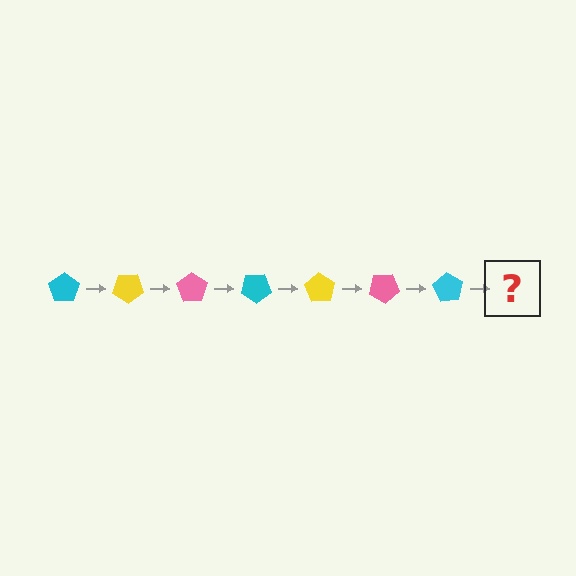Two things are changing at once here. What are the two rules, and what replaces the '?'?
The two rules are that it rotates 35 degrees each step and the color cycles through cyan, yellow, and pink. The '?' should be a yellow pentagon, rotated 245 degrees from the start.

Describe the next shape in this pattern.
It should be a yellow pentagon, rotated 245 degrees from the start.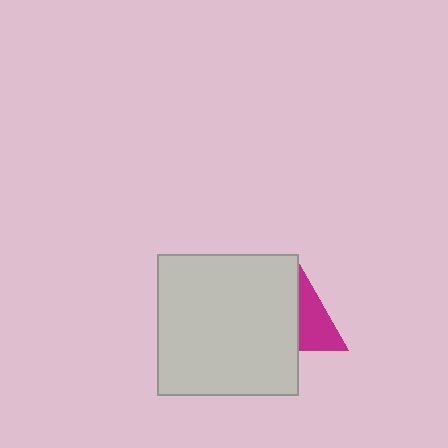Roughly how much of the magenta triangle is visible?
About half of it is visible (roughly 50%).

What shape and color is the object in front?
The object in front is a light gray square.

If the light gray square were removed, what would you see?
You would see the complete magenta triangle.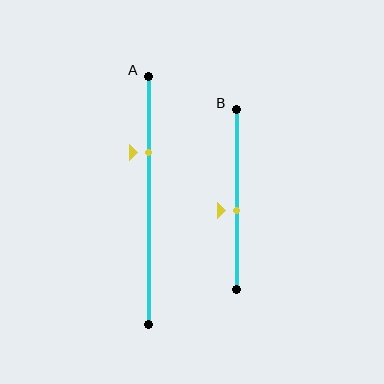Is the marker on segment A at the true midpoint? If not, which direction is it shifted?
No, the marker on segment A is shifted upward by about 20% of the segment length.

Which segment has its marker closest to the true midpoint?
Segment B has its marker closest to the true midpoint.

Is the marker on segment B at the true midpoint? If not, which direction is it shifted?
No, the marker on segment B is shifted downward by about 6% of the segment length.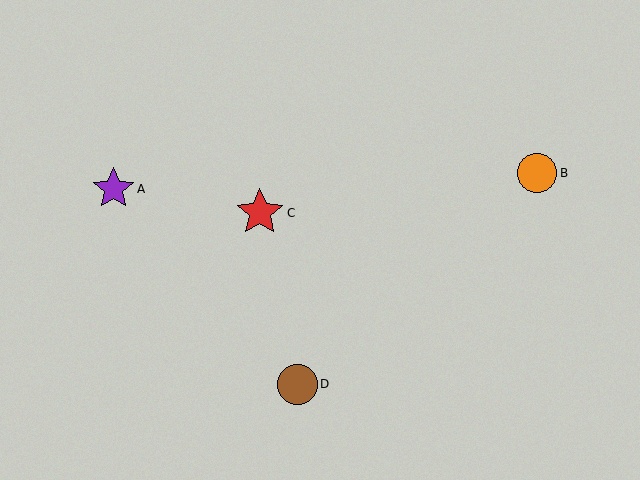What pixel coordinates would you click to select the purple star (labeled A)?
Click at (113, 189) to select the purple star A.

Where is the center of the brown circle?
The center of the brown circle is at (297, 384).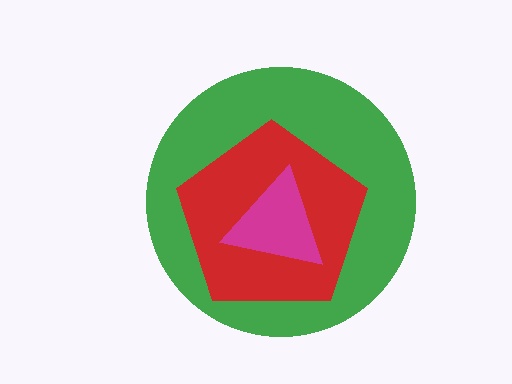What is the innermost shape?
The magenta triangle.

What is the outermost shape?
The green circle.